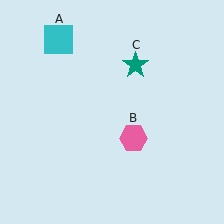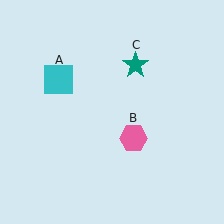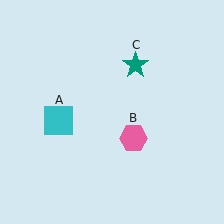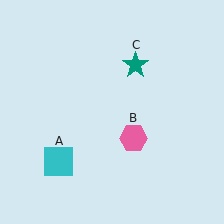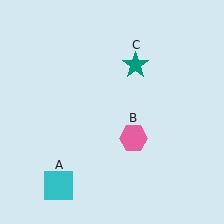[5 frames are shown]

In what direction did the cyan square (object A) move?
The cyan square (object A) moved down.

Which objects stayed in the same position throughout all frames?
Pink hexagon (object B) and teal star (object C) remained stationary.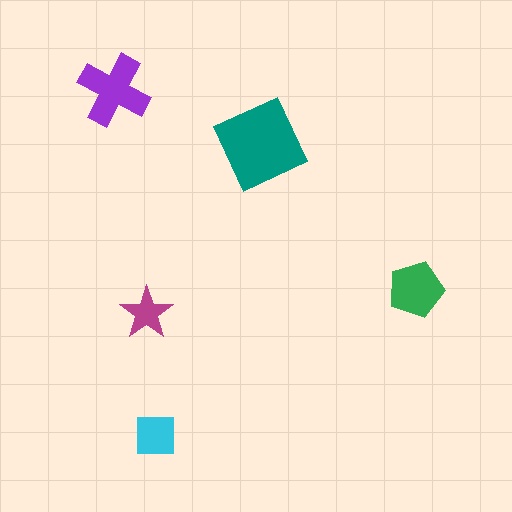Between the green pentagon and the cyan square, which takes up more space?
The green pentagon.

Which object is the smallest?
The magenta star.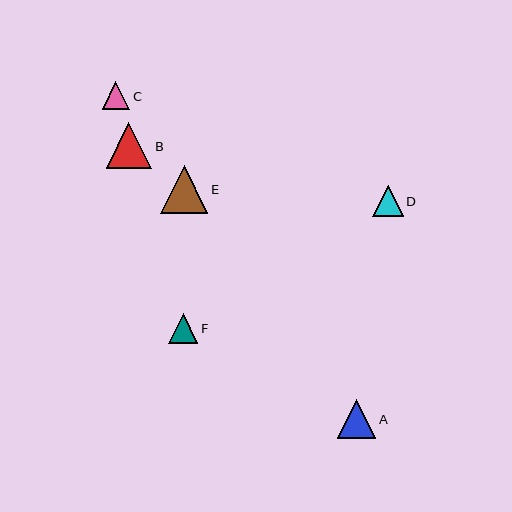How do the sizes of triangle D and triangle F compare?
Triangle D and triangle F are approximately the same size.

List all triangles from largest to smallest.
From largest to smallest: E, B, A, D, F, C.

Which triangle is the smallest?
Triangle C is the smallest with a size of approximately 28 pixels.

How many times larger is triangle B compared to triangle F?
Triangle B is approximately 1.6 times the size of triangle F.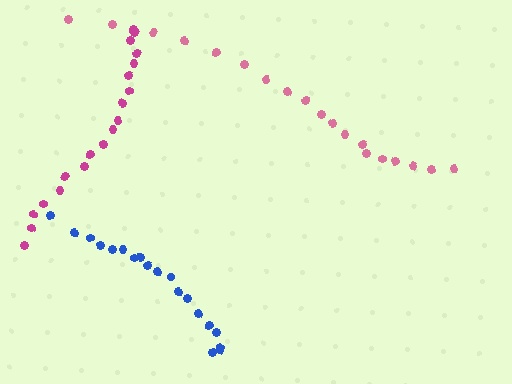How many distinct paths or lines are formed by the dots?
There are 3 distinct paths.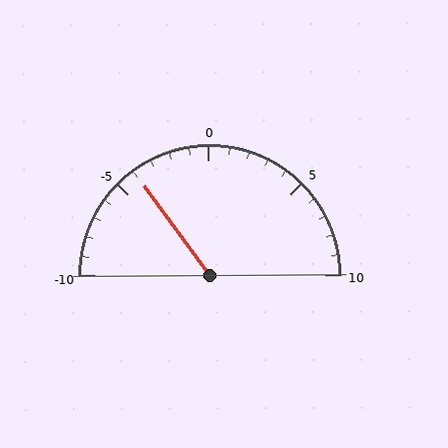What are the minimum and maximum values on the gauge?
The gauge ranges from -10 to 10.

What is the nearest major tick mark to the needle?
The nearest major tick mark is -5.